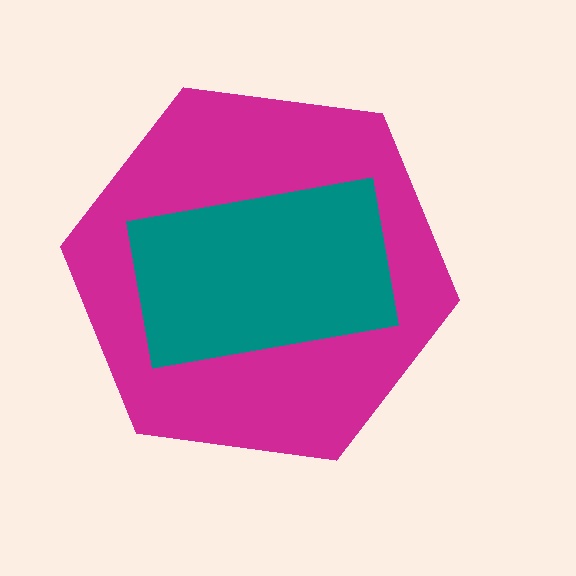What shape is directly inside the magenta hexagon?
The teal rectangle.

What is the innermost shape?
The teal rectangle.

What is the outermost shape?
The magenta hexagon.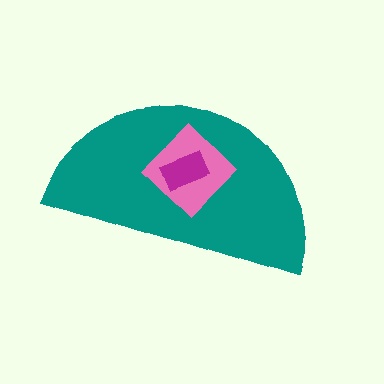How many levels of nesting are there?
3.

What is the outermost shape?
The teal semicircle.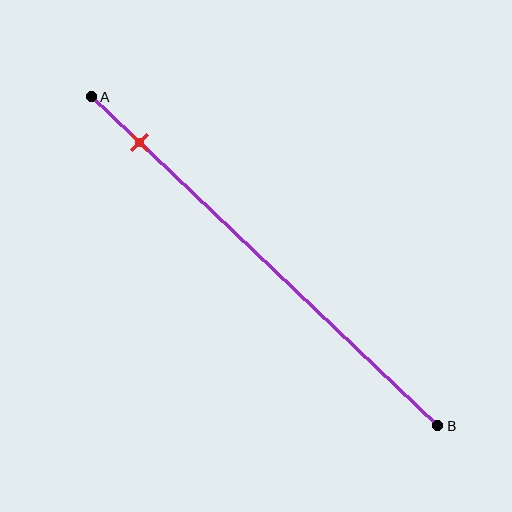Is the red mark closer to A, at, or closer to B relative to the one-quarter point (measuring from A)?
The red mark is closer to point A than the one-quarter point of segment AB.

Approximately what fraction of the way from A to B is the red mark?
The red mark is approximately 15% of the way from A to B.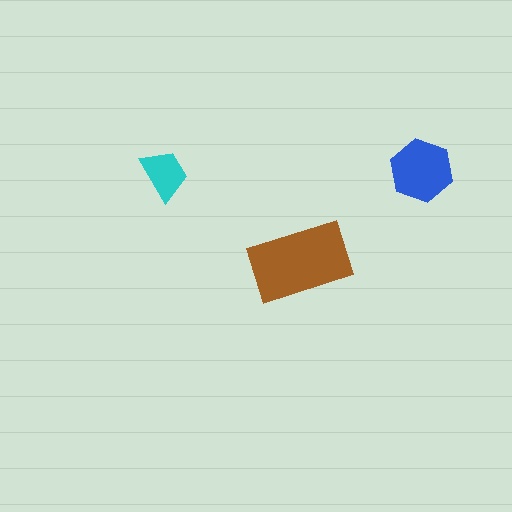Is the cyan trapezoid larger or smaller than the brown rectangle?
Smaller.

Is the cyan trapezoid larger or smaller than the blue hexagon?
Smaller.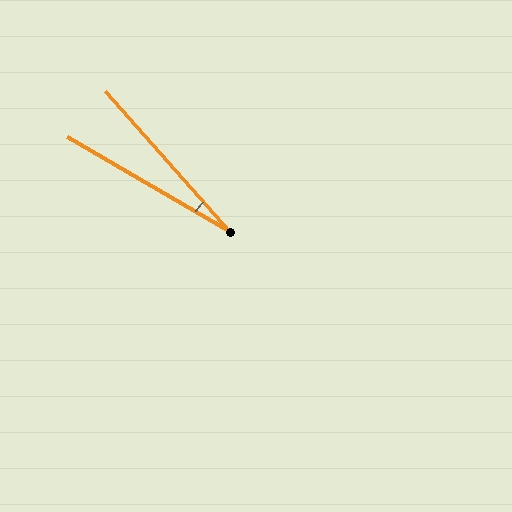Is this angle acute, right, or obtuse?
It is acute.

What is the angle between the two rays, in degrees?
Approximately 18 degrees.